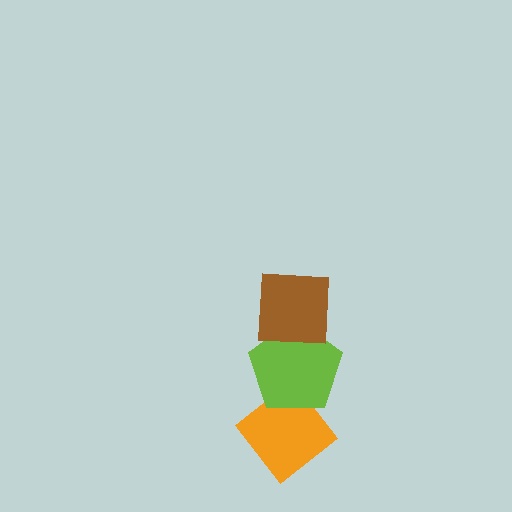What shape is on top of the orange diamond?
The lime pentagon is on top of the orange diamond.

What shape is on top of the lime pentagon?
The brown square is on top of the lime pentagon.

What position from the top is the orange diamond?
The orange diamond is 3rd from the top.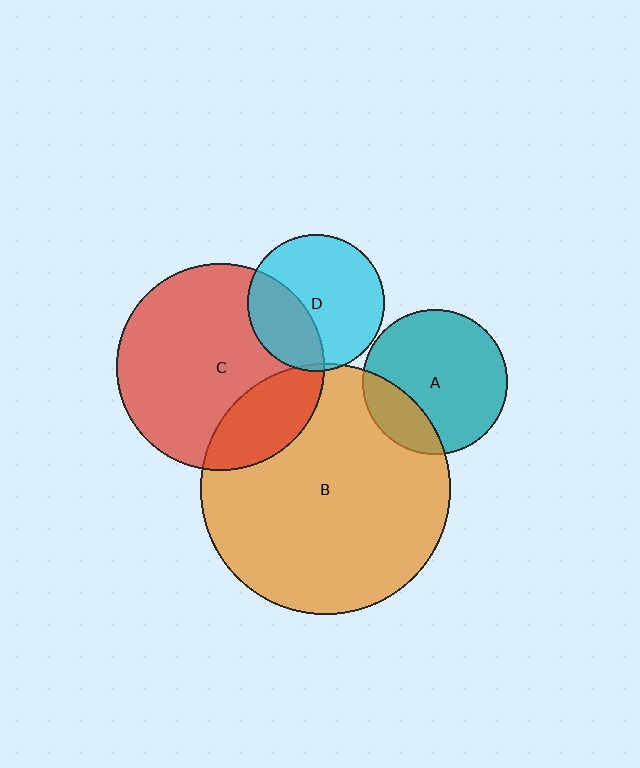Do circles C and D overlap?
Yes.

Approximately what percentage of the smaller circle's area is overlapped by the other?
Approximately 35%.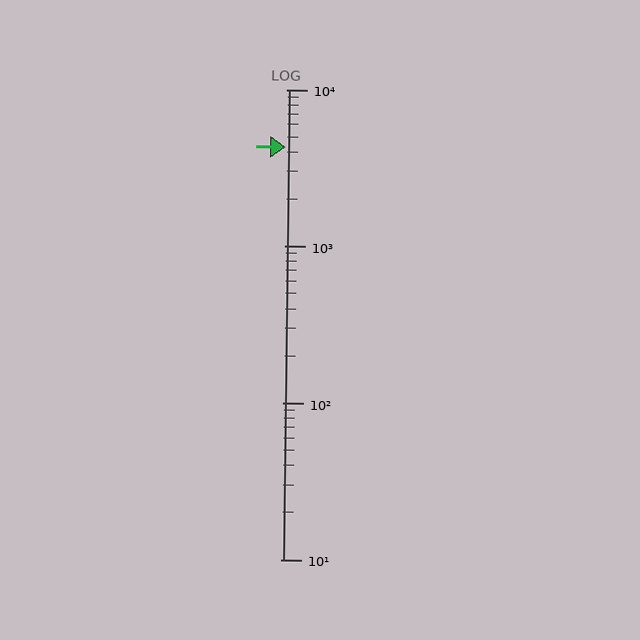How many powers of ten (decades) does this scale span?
The scale spans 3 decades, from 10 to 10000.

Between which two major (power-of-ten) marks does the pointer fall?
The pointer is between 1000 and 10000.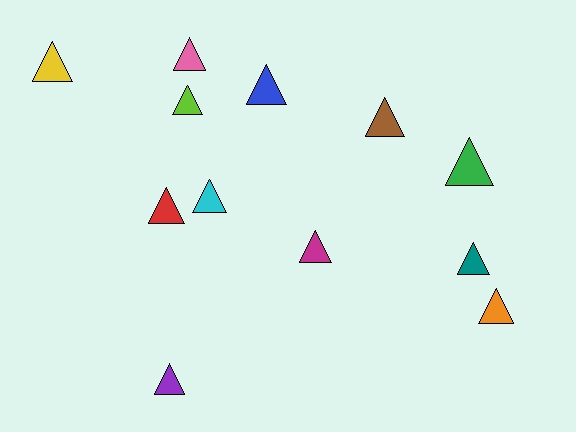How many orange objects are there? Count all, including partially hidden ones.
There is 1 orange object.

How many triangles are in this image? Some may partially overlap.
There are 12 triangles.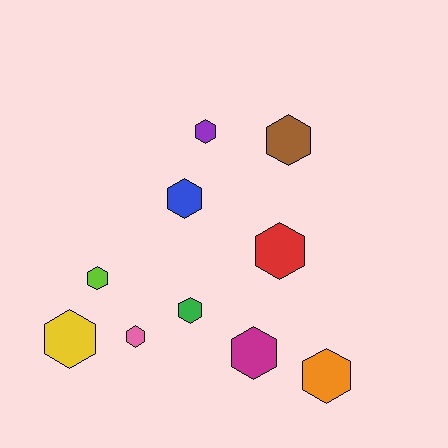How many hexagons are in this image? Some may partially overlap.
There are 10 hexagons.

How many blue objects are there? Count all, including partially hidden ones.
There is 1 blue object.